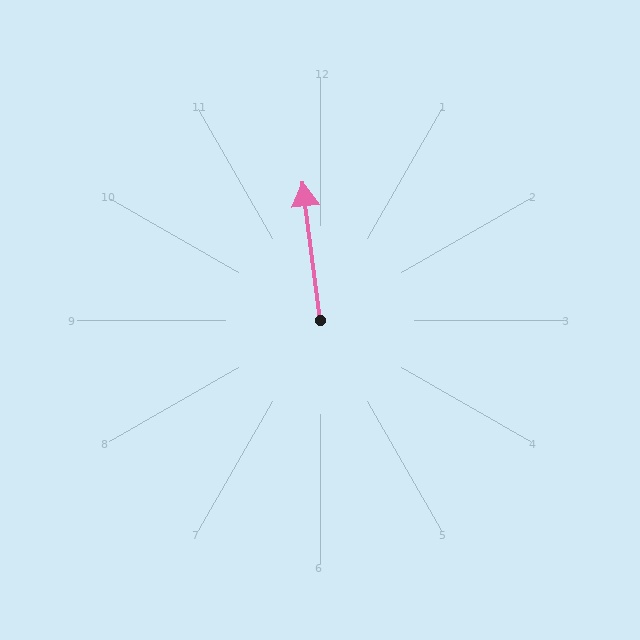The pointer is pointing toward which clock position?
Roughly 12 o'clock.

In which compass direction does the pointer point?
North.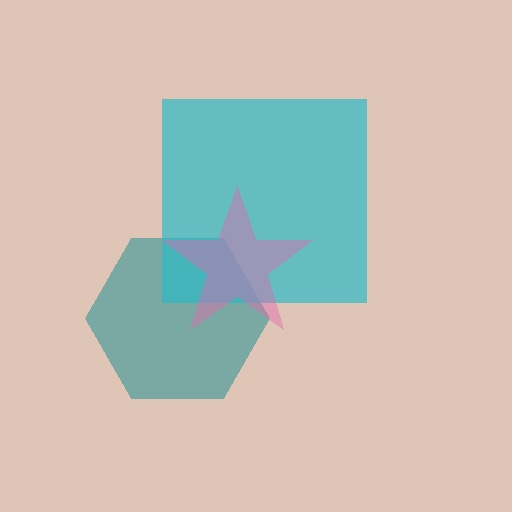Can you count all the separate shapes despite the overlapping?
Yes, there are 3 separate shapes.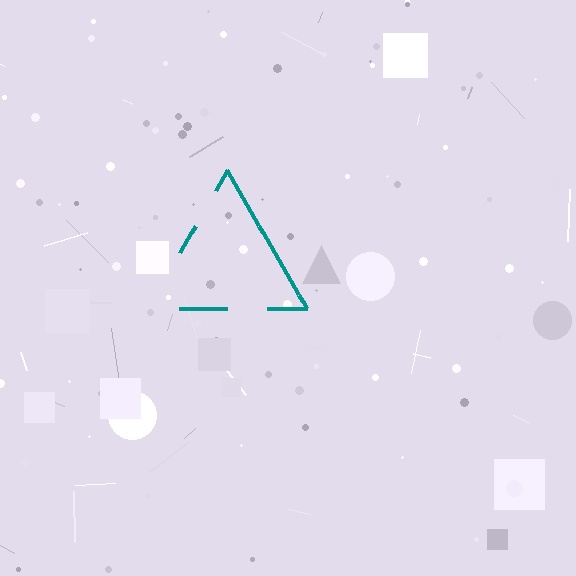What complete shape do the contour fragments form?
The contour fragments form a triangle.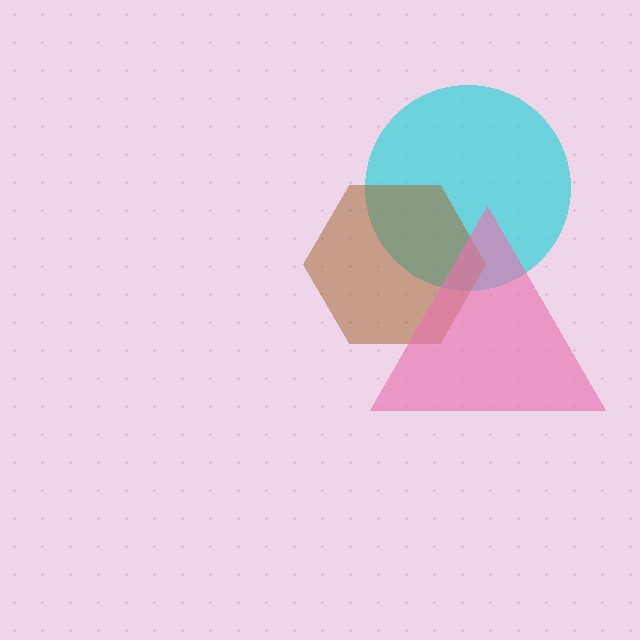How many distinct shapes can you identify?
There are 3 distinct shapes: a cyan circle, a brown hexagon, a pink triangle.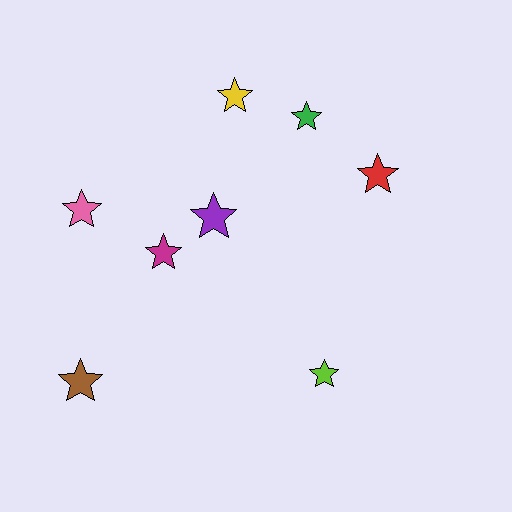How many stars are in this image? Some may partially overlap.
There are 8 stars.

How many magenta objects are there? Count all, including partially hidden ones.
There is 1 magenta object.